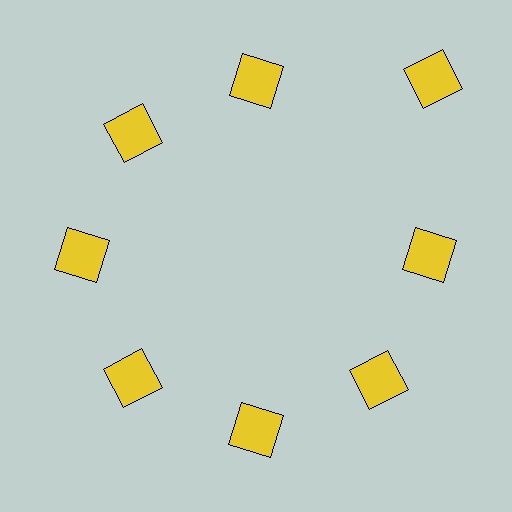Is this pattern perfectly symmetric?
No. The 8 yellow squares are arranged in a ring, but one element near the 2 o'clock position is pushed outward from the center, breaking the 8-fold rotational symmetry.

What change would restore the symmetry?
The symmetry would be restored by moving it inward, back onto the ring so that all 8 squares sit at equal angles and equal distance from the center.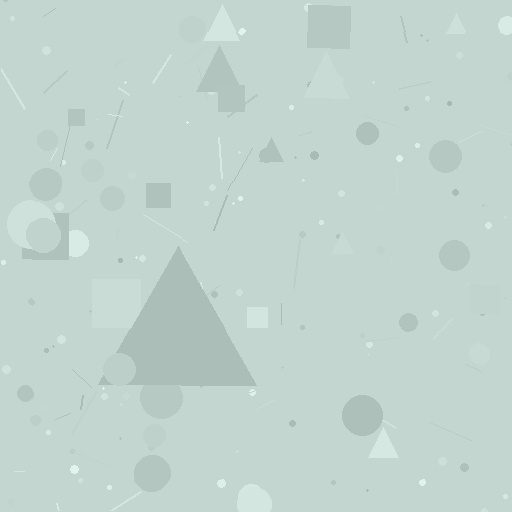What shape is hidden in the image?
A triangle is hidden in the image.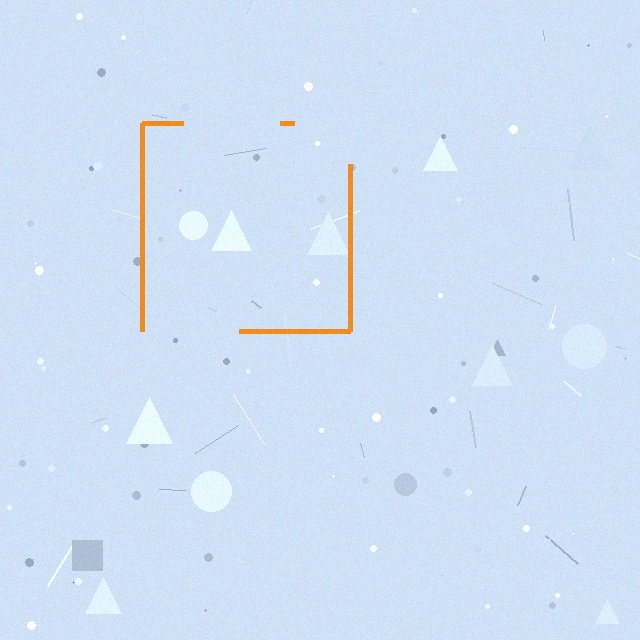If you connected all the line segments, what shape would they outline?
They would outline a square.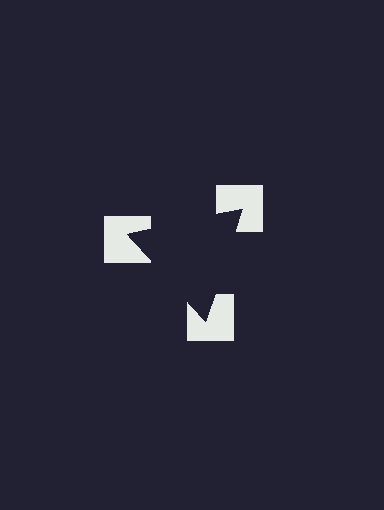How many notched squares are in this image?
There are 3 — one at each vertex of the illusory triangle.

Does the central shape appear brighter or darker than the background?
It typically appears slightly darker than the background, even though no actual brightness change is drawn.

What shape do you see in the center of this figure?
An illusory triangle — its edges are inferred from the aligned wedge cuts in the notched squares, not physically drawn.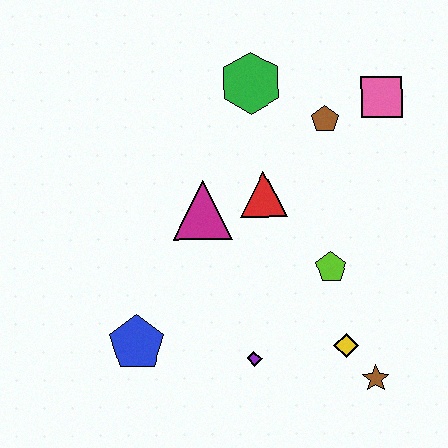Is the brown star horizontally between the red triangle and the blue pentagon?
No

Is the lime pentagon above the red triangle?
No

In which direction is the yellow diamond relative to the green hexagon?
The yellow diamond is below the green hexagon.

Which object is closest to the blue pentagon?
The purple diamond is closest to the blue pentagon.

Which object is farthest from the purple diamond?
The pink square is farthest from the purple diamond.